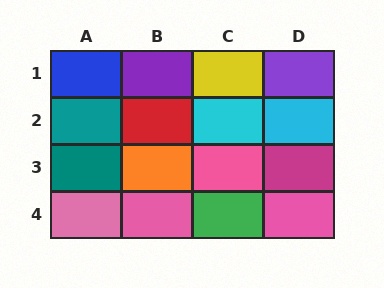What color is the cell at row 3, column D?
Magenta.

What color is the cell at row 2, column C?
Cyan.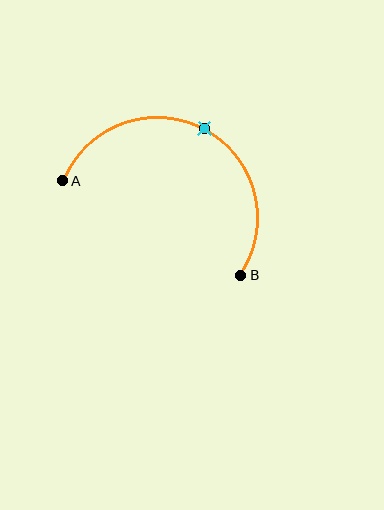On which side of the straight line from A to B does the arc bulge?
The arc bulges above the straight line connecting A and B.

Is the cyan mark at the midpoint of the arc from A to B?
Yes. The cyan mark lies on the arc at equal arc-length from both A and B — it is the arc midpoint.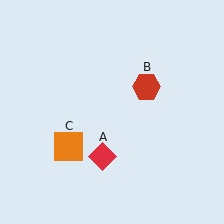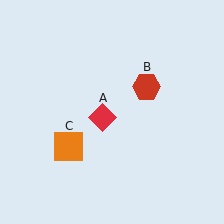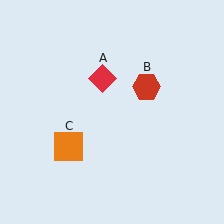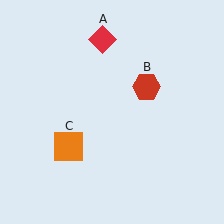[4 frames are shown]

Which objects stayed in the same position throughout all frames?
Red hexagon (object B) and orange square (object C) remained stationary.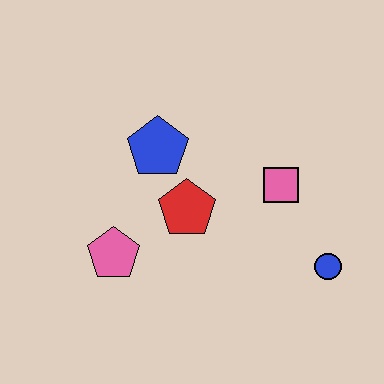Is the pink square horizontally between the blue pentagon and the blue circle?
Yes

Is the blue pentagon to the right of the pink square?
No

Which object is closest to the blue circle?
The pink square is closest to the blue circle.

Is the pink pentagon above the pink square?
No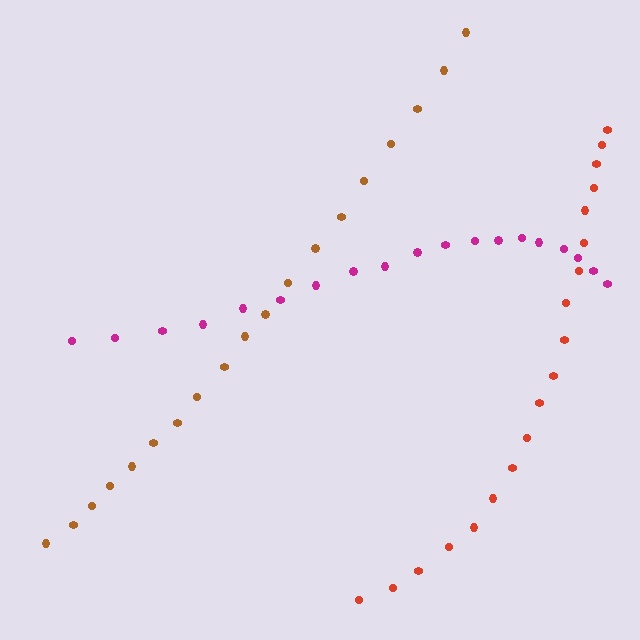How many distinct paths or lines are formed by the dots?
There are 3 distinct paths.